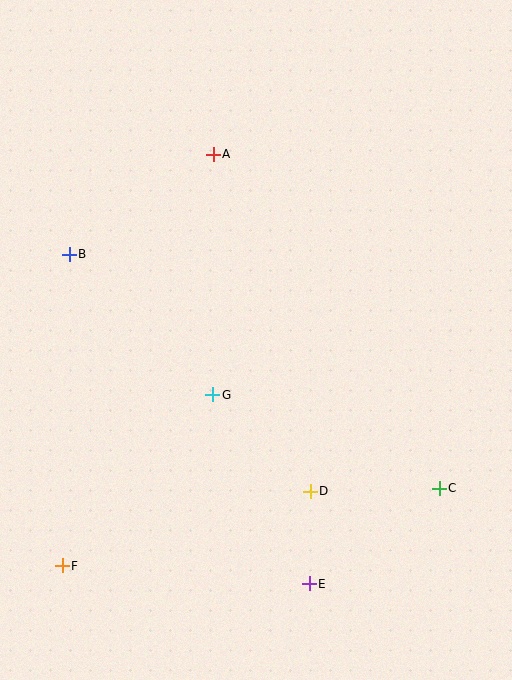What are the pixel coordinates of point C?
Point C is at (439, 488).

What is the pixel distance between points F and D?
The distance between F and D is 258 pixels.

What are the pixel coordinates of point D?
Point D is at (310, 492).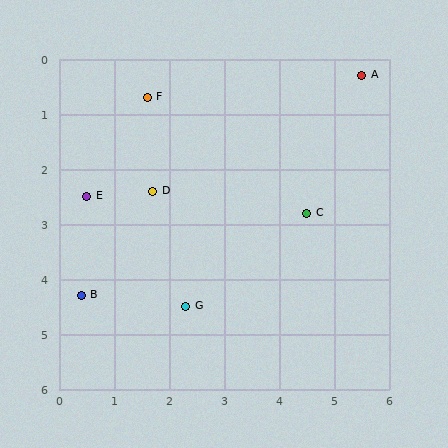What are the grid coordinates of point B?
Point B is at approximately (0.4, 4.3).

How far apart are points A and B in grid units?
Points A and B are about 6.5 grid units apart.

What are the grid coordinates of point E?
Point E is at approximately (0.5, 2.5).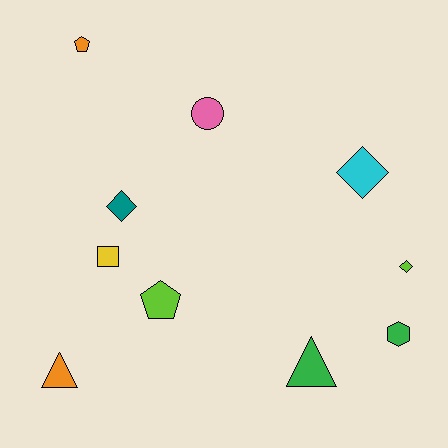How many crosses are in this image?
There are no crosses.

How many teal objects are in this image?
There is 1 teal object.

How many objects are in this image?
There are 10 objects.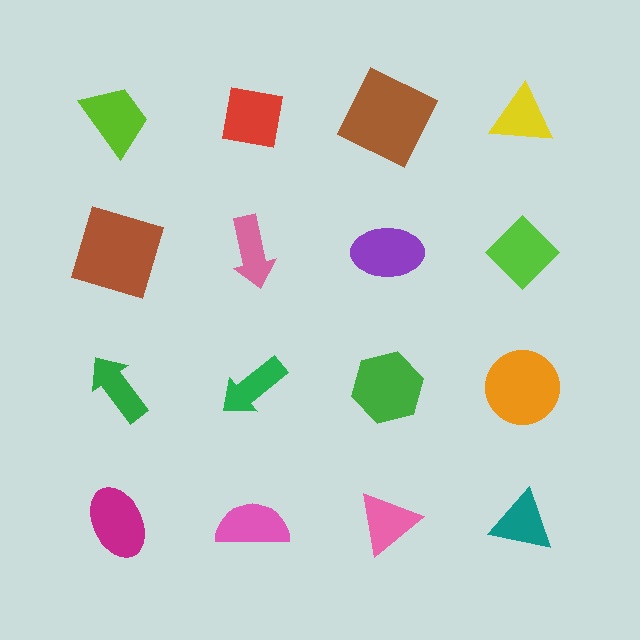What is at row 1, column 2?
A red square.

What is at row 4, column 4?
A teal triangle.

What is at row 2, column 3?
A purple ellipse.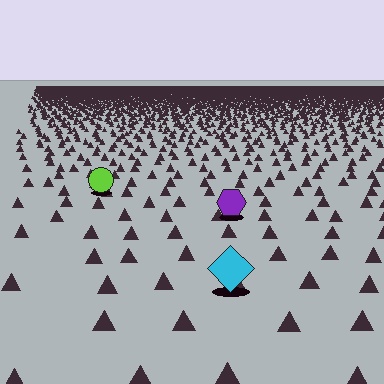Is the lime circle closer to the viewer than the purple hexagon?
No. The purple hexagon is closer — you can tell from the texture gradient: the ground texture is coarser near it.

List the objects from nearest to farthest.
From nearest to farthest: the cyan diamond, the purple hexagon, the lime circle.